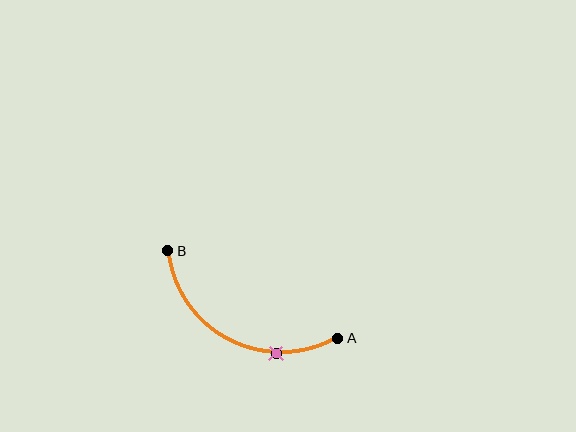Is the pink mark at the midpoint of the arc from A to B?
No. The pink mark lies on the arc but is closer to endpoint A. The arc midpoint would be at the point on the curve equidistant along the arc from both A and B.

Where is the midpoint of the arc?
The arc midpoint is the point on the curve farthest from the straight line joining A and B. It sits below that line.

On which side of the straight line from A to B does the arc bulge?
The arc bulges below the straight line connecting A and B.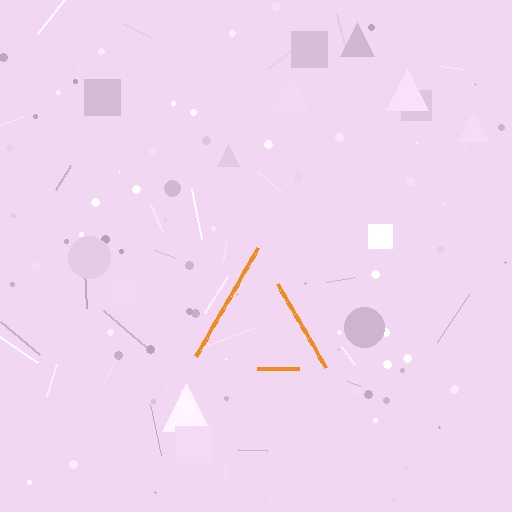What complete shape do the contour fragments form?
The contour fragments form a triangle.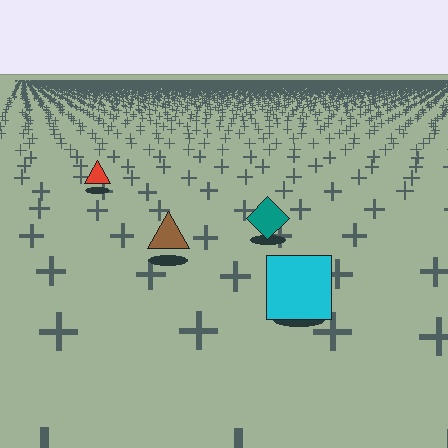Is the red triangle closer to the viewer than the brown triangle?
No. The brown triangle is closer — you can tell from the texture gradient: the ground texture is coarser near it.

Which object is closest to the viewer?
The cyan square is closest. The texture marks near it are larger and more spread out.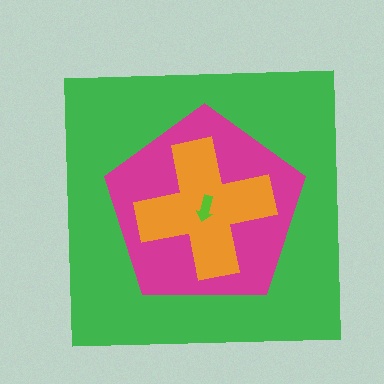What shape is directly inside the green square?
The magenta pentagon.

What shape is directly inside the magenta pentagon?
The orange cross.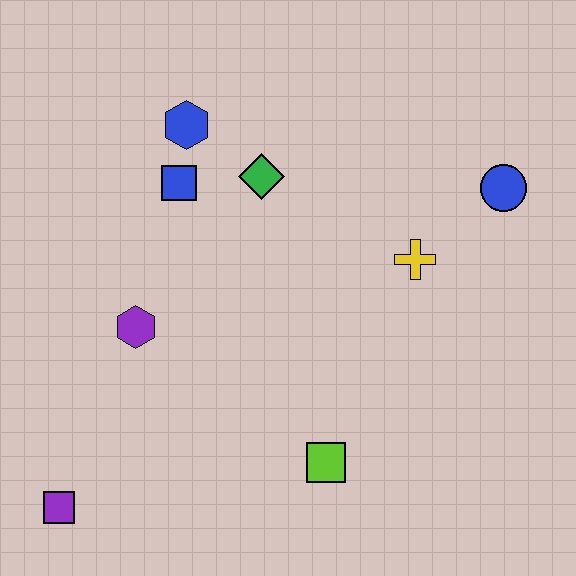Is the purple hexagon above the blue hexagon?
No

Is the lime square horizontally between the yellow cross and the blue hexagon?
Yes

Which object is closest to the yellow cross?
The blue circle is closest to the yellow cross.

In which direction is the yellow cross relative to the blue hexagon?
The yellow cross is to the right of the blue hexagon.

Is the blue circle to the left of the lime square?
No